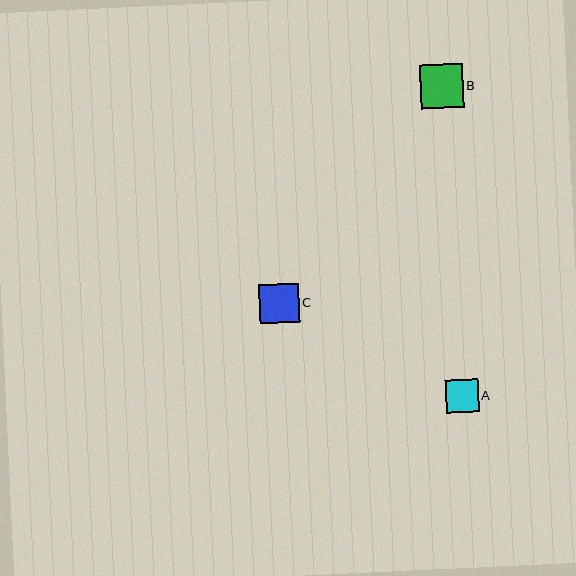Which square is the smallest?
Square A is the smallest with a size of approximately 33 pixels.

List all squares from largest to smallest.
From largest to smallest: B, C, A.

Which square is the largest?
Square B is the largest with a size of approximately 43 pixels.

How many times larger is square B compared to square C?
Square B is approximately 1.1 times the size of square C.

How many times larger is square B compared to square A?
Square B is approximately 1.3 times the size of square A.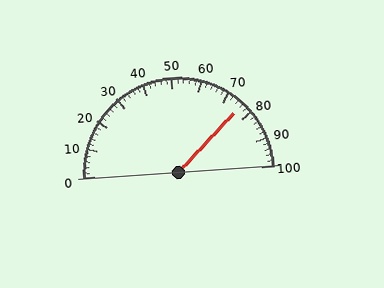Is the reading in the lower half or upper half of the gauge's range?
The reading is in the upper half of the range (0 to 100).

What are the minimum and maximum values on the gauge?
The gauge ranges from 0 to 100.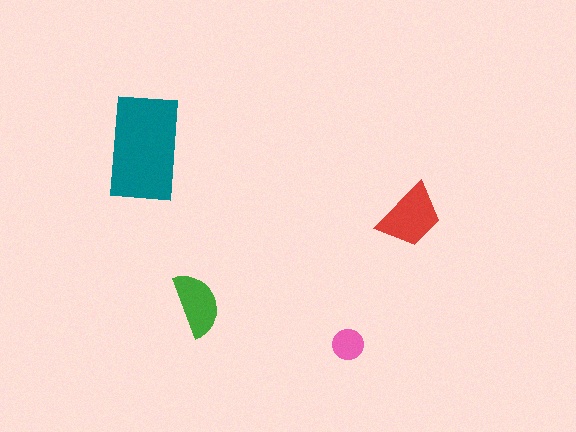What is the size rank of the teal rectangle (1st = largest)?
1st.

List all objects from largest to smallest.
The teal rectangle, the red trapezoid, the green semicircle, the pink circle.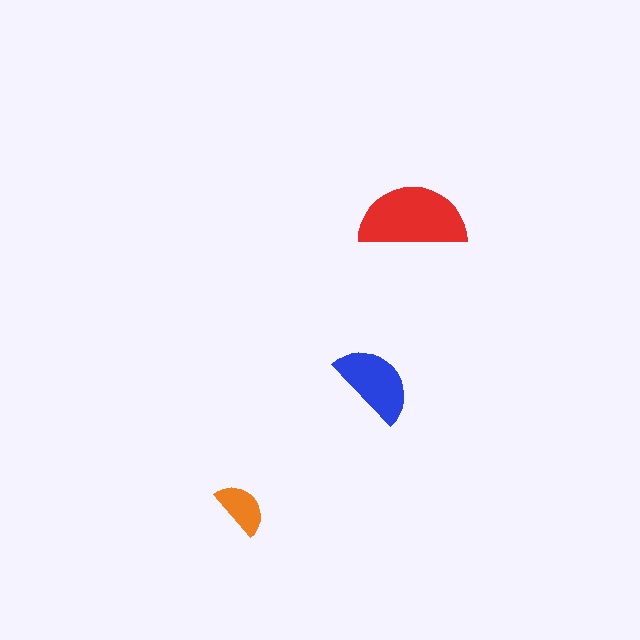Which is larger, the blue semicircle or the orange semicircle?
The blue one.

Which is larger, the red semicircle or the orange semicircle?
The red one.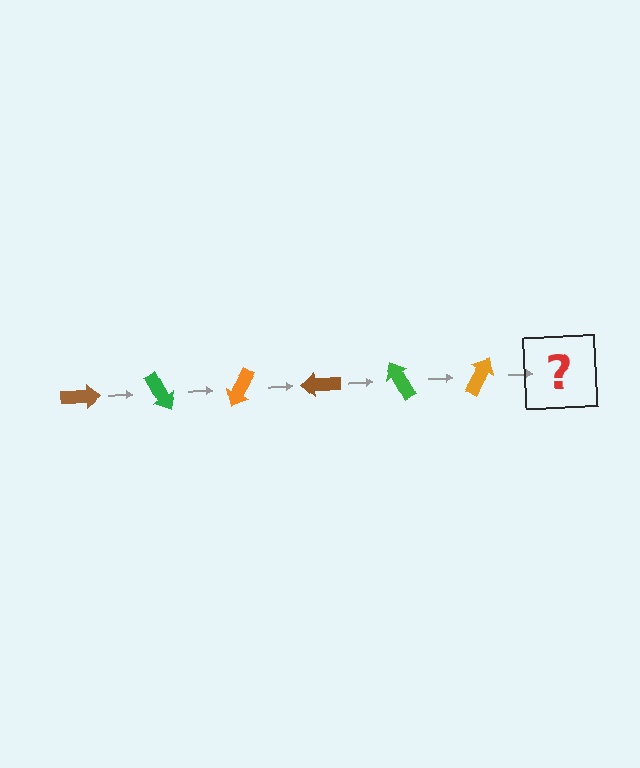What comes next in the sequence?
The next element should be a brown arrow, rotated 360 degrees from the start.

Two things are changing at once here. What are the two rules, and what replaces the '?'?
The two rules are that it rotates 60 degrees each step and the color cycles through brown, green, and orange. The '?' should be a brown arrow, rotated 360 degrees from the start.